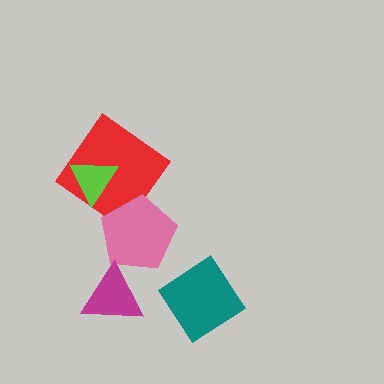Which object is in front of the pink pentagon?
The magenta triangle is in front of the pink pentagon.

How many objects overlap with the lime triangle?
1 object overlaps with the lime triangle.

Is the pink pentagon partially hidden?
Yes, it is partially covered by another shape.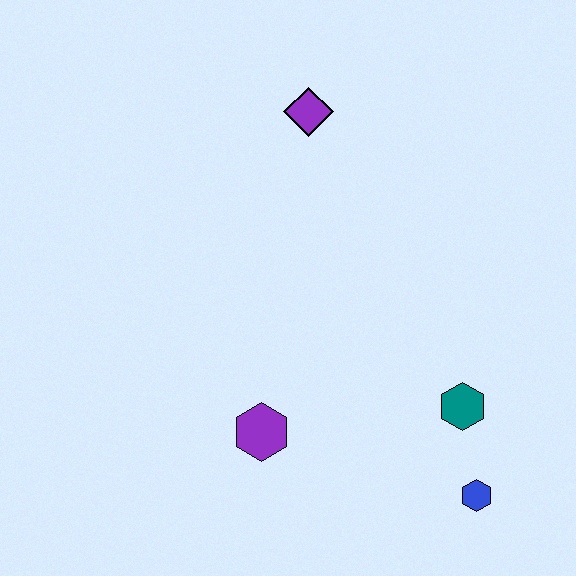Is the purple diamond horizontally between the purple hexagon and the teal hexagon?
Yes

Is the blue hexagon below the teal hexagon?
Yes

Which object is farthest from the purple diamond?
The blue hexagon is farthest from the purple diamond.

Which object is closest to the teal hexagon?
The blue hexagon is closest to the teal hexagon.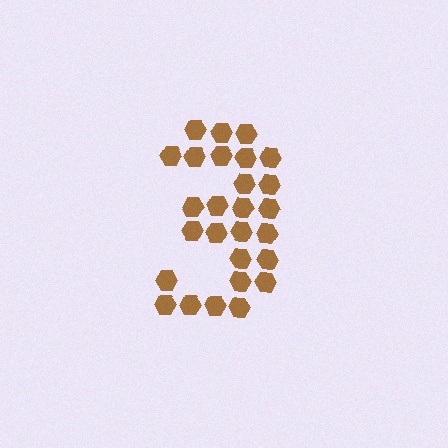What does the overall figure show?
The overall figure shows the digit 3.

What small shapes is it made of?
It is made of small hexagons.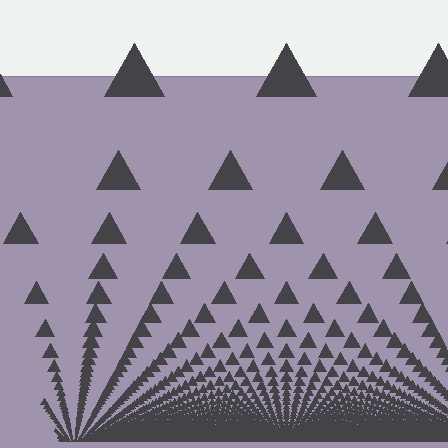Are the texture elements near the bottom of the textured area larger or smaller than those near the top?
Smaller. The gradient is inverted — elements near the bottom are smaller and denser.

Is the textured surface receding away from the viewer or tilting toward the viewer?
The surface appears to tilt toward the viewer. Texture elements get larger and sparser toward the top.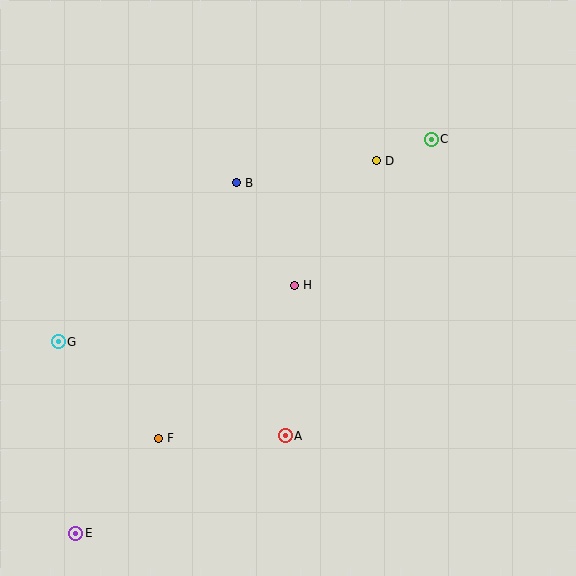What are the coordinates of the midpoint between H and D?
The midpoint between H and D is at (335, 223).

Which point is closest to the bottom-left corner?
Point E is closest to the bottom-left corner.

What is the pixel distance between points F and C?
The distance between F and C is 405 pixels.